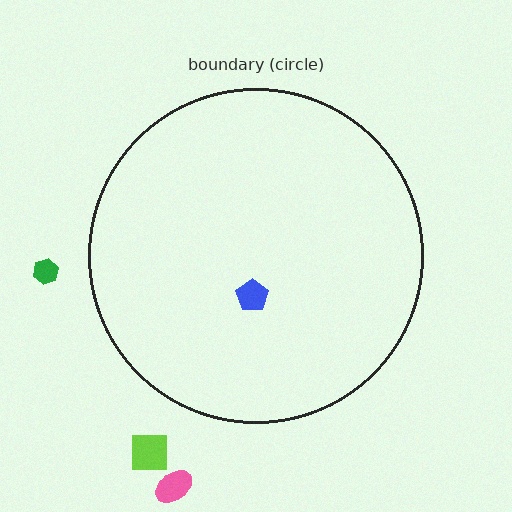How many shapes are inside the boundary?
1 inside, 3 outside.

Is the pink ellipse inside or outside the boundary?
Outside.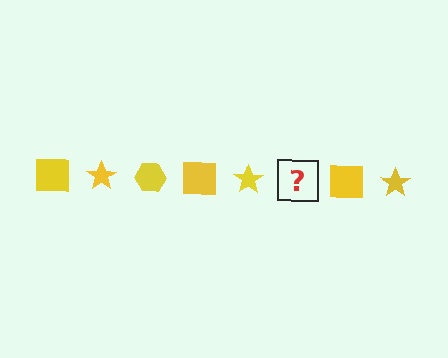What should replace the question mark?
The question mark should be replaced with a yellow hexagon.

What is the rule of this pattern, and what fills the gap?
The rule is that the pattern cycles through square, star, hexagon shapes in yellow. The gap should be filled with a yellow hexagon.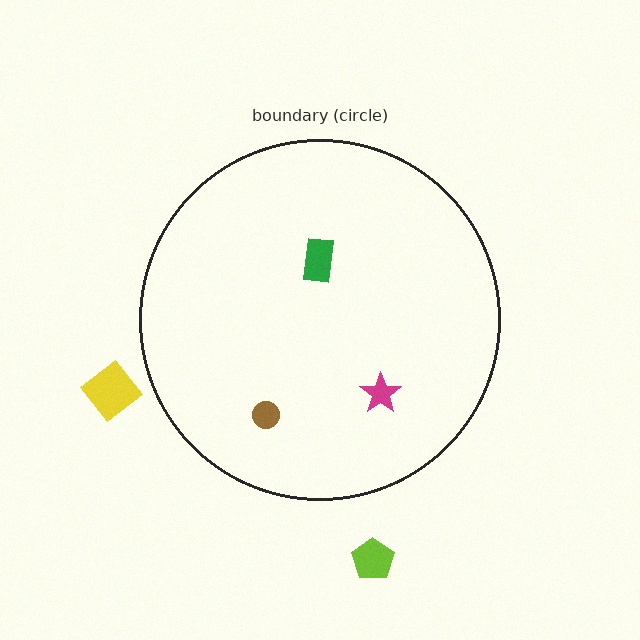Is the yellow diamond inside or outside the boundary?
Outside.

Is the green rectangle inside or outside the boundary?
Inside.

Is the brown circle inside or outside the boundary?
Inside.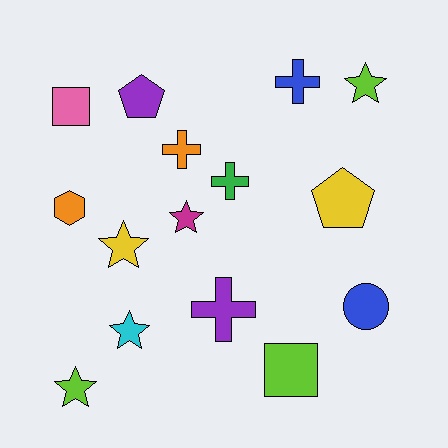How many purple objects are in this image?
There are 2 purple objects.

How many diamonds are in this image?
There are no diamonds.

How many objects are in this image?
There are 15 objects.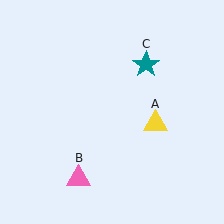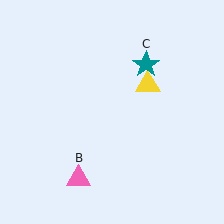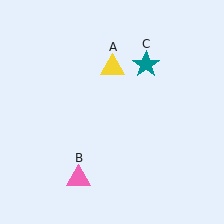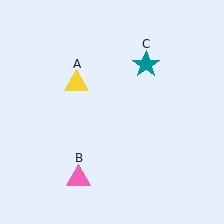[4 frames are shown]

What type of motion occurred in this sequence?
The yellow triangle (object A) rotated counterclockwise around the center of the scene.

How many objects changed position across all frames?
1 object changed position: yellow triangle (object A).